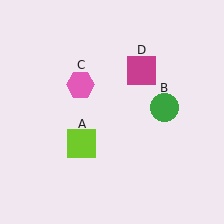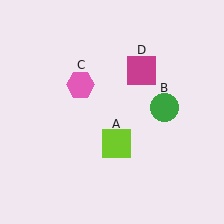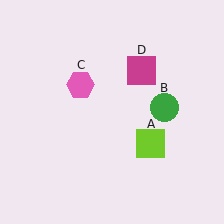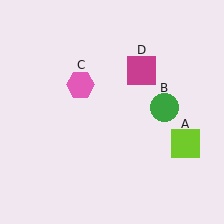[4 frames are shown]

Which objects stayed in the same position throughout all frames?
Green circle (object B) and pink hexagon (object C) and magenta square (object D) remained stationary.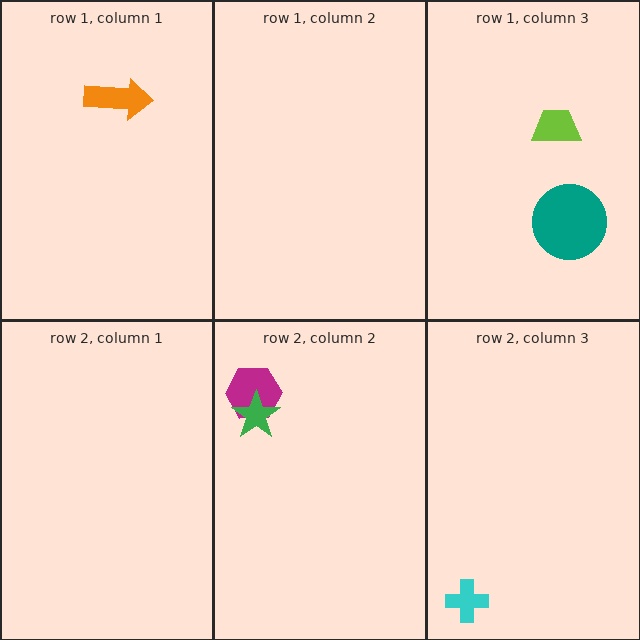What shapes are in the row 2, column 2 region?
The magenta hexagon, the green star.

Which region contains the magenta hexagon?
The row 2, column 2 region.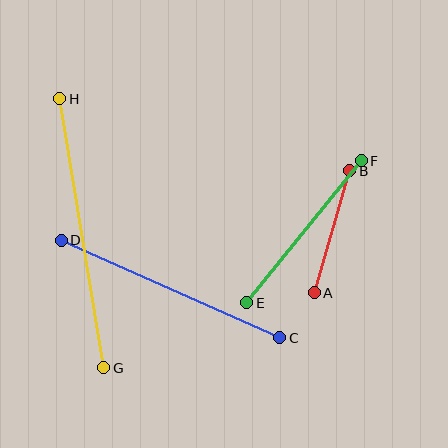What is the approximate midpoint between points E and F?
The midpoint is at approximately (304, 232) pixels.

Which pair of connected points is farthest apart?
Points G and H are farthest apart.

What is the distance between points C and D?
The distance is approximately 239 pixels.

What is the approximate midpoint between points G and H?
The midpoint is at approximately (82, 233) pixels.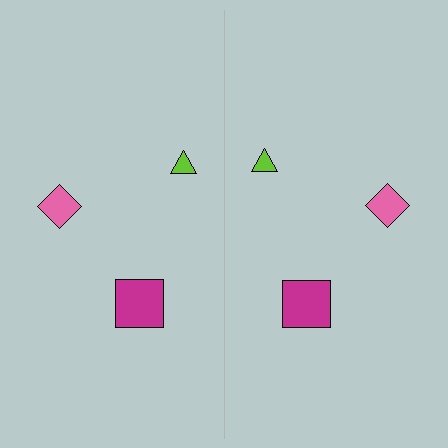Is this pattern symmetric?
Yes, this pattern has bilateral (reflection) symmetry.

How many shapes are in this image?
There are 6 shapes in this image.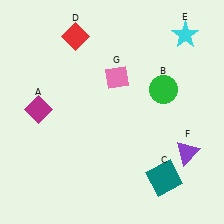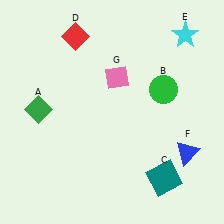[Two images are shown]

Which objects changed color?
A changed from magenta to green. F changed from purple to blue.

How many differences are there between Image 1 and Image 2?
There are 2 differences between the two images.